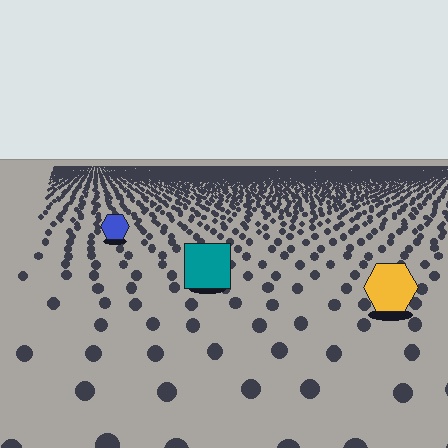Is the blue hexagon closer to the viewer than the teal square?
No. The teal square is closer — you can tell from the texture gradient: the ground texture is coarser near it.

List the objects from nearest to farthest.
From nearest to farthest: the yellow hexagon, the teal square, the blue hexagon.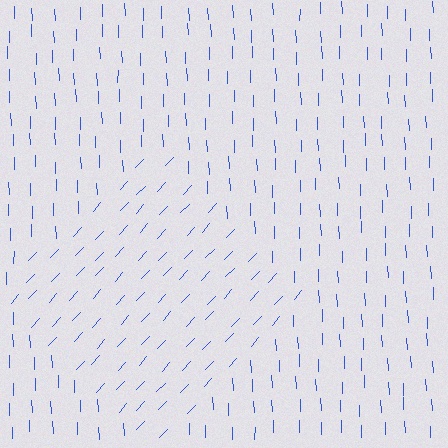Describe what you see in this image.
The image is filled with small blue line segments. A diamond region in the image has lines oriented differently from the surrounding lines, creating a visible texture boundary.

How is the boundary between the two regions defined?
The boundary is defined purely by a change in line orientation (approximately 45 degrees difference). All lines are the same color and thickness.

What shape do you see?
I see a diamond.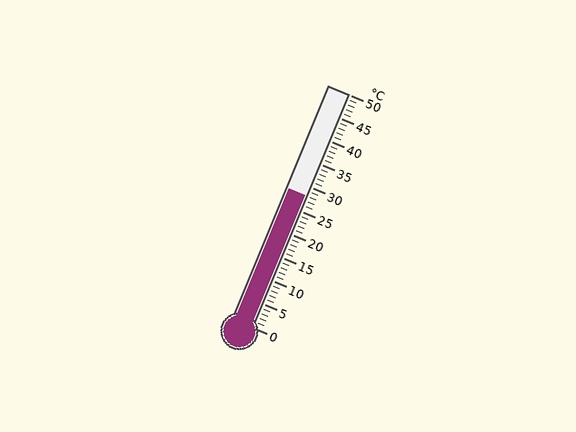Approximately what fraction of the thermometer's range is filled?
The thermometer is filled to approximately 55% of its range.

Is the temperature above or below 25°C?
The temperature is above 25°C.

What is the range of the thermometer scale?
The thermometer scale ranges from 0°C to 50°C.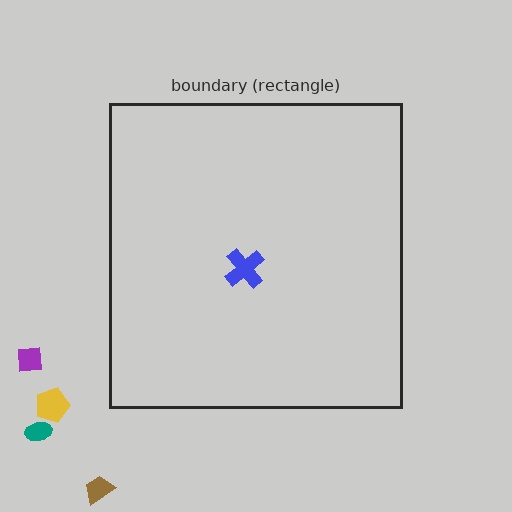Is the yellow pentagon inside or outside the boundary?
Outside.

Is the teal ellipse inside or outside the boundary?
Outside.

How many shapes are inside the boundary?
1 inside, 4 outside.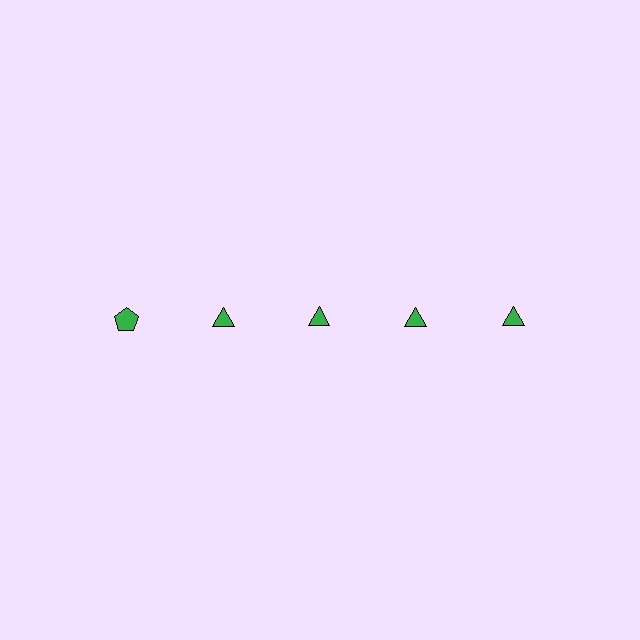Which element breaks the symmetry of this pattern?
The green pentagon in the top row, leftmost column breaks the symmetry. All other shapes are green triangles.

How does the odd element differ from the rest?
It has a different shape: pentagon instead of triangle.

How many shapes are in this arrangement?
There are 5 shapes arranged in a grid pattern.